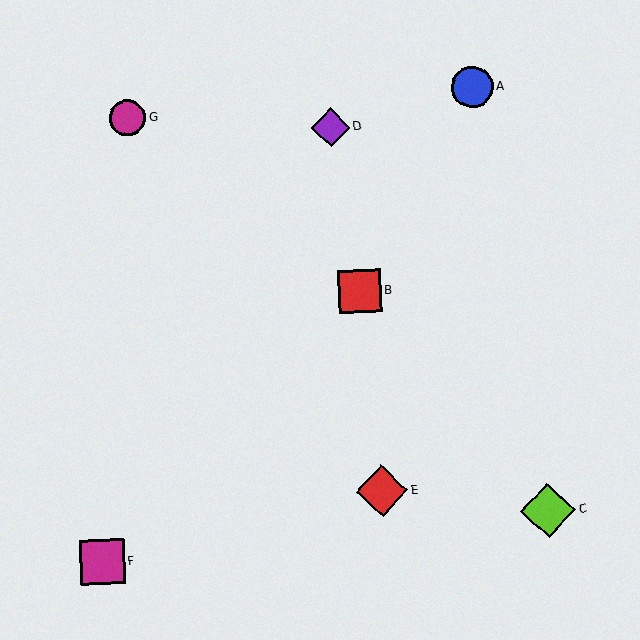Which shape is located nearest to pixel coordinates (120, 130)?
The magenta circle (labeled G) at (127, 118) is nearest to that location.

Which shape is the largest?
The lime diamond (labeled C) is the largest.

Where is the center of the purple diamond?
The center of the purple diamond is at (331, 127).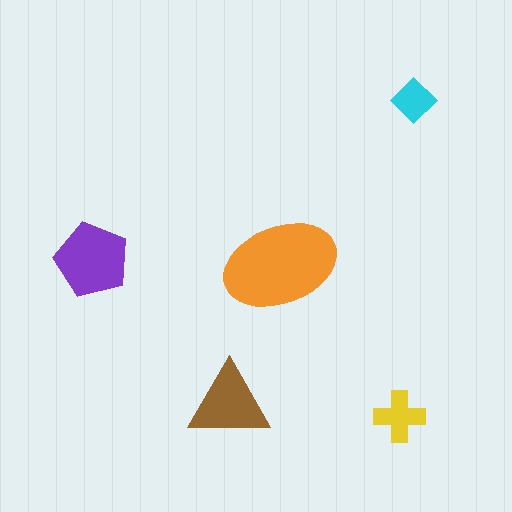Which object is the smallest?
The cyan diamond.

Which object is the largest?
The orange ellipse.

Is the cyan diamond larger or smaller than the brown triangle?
Smaller.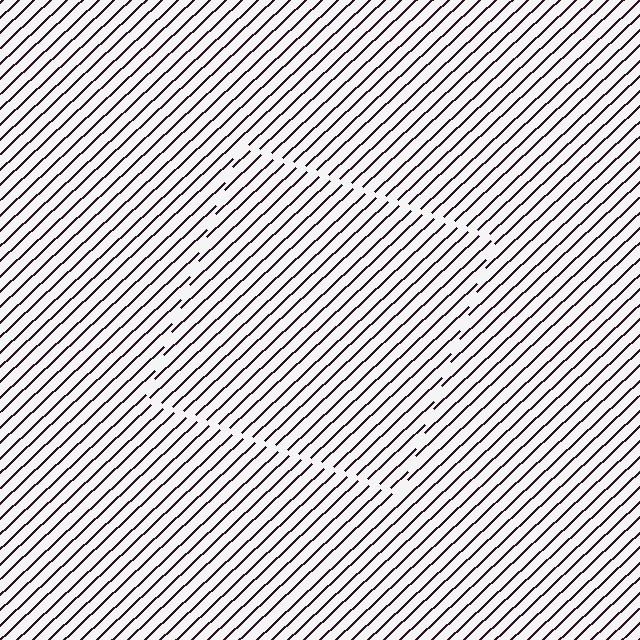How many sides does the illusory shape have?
4 sides — the line-ends trace a square.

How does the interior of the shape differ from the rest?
The interior of the shape contains the same grating, shifted by half a period — the contour is defined by the phase discontinuity where line-ends from the inner and outer gratings abut.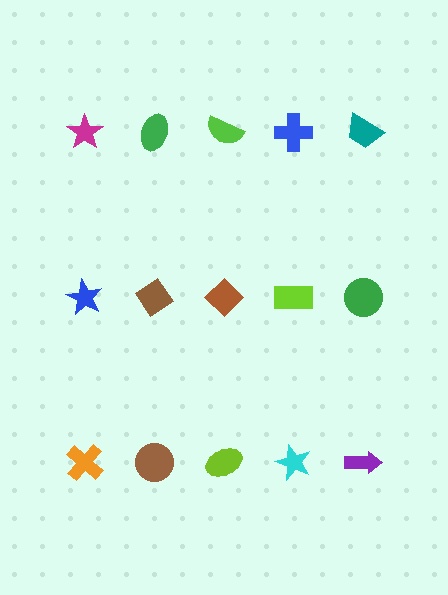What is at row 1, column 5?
A teal trapezoid.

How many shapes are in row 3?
5 shapes.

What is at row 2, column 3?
A brown diamond.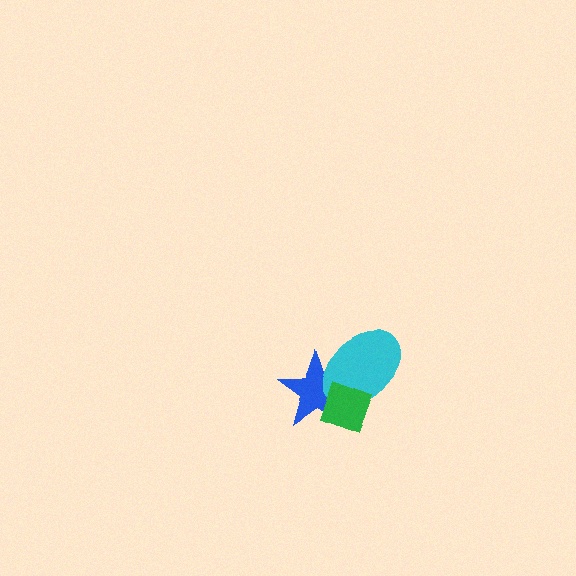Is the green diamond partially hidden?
No, no other shape covers it.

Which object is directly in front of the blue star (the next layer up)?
The cyan ellipse is directly in front of the blue star.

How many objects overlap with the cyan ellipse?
2 objects overlap with the cyan ellipse.